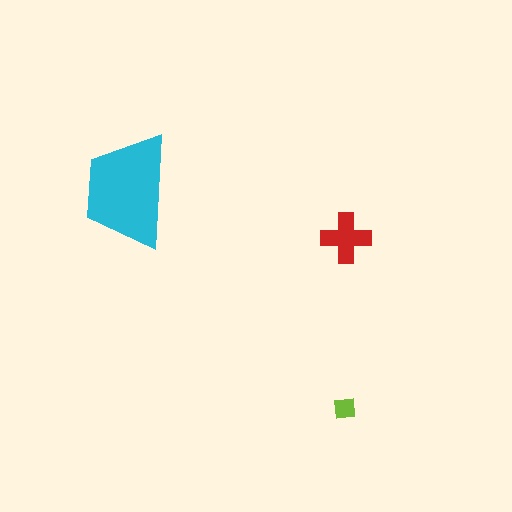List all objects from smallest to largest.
The lime square, the red cross, the cyan trapezoid.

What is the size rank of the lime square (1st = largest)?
3rd.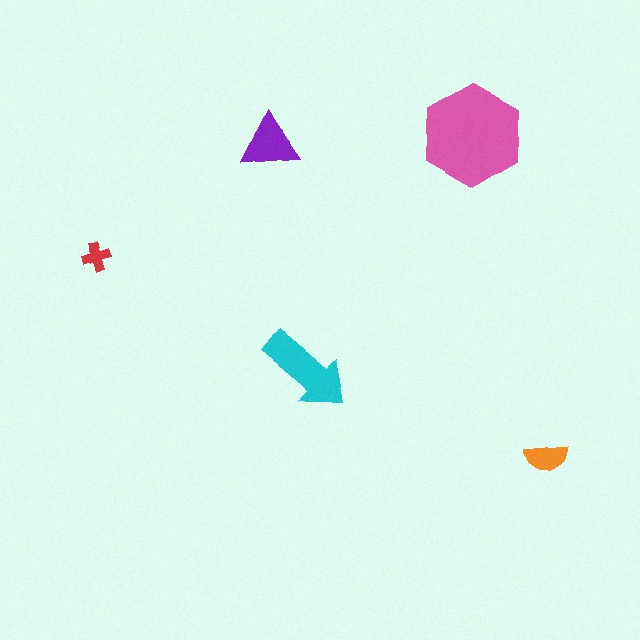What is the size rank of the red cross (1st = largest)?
5th.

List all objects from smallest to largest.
The red cross, the orange semicircle, the purple triangle, the cyan arrow, the pink hexagon.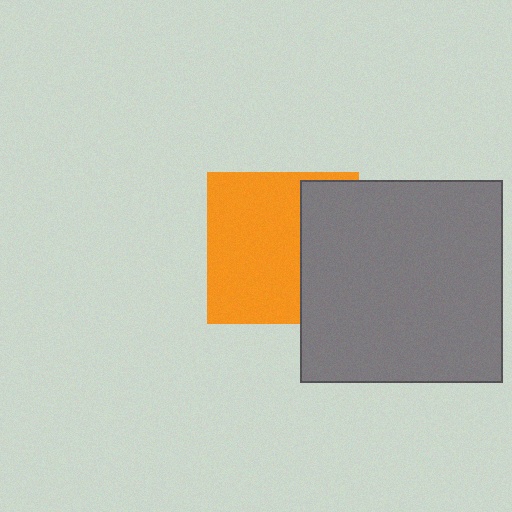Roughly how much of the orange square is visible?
About half of it is visible (roughly 63%).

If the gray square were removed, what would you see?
You would see the complete orange square.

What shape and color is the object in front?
The object in front is a gray square.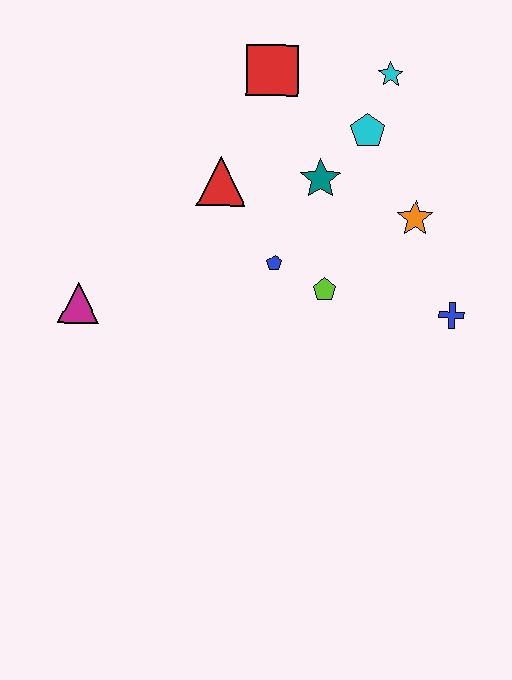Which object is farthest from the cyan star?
The magenta triangle is farthest from the cyan star.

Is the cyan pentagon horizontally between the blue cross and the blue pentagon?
Yes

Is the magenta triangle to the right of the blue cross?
No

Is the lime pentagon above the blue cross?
Yes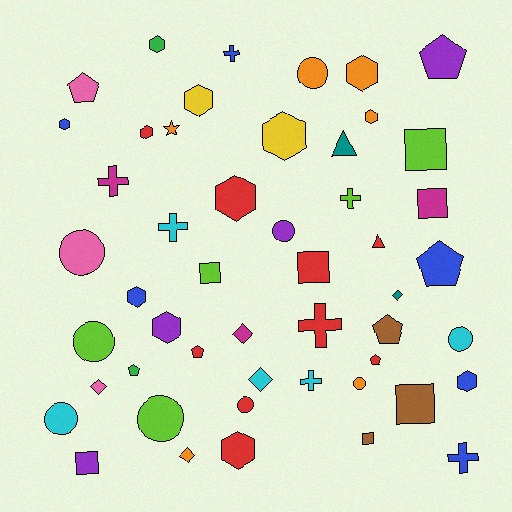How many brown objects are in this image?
There are 3 brown objects.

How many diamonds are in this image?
There are 5 diamonds.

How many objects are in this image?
There are 50 objects.